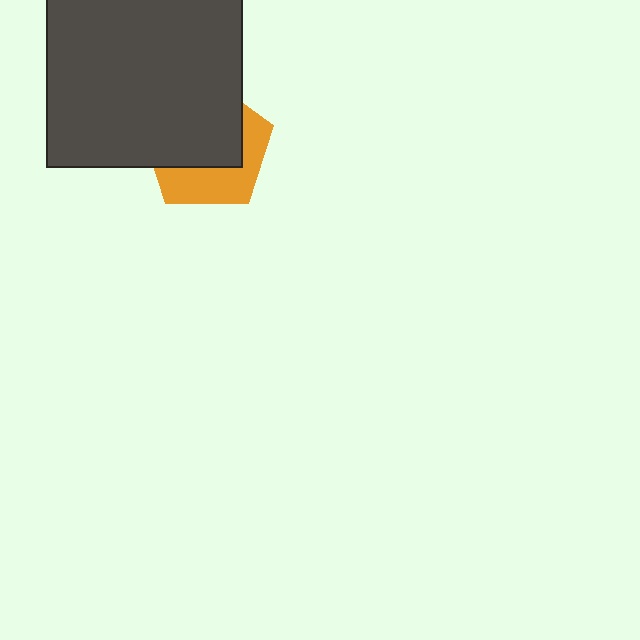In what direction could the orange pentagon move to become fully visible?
The orange pentagon could move toward the lower-right. That would shift it out from behind the dark gray square entirely.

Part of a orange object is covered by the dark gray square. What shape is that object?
It is a pentagon.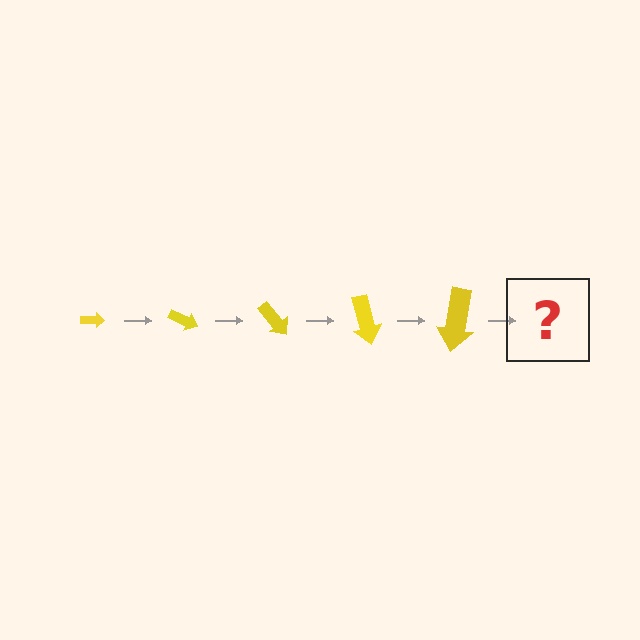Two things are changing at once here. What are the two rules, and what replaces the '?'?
The two rules are that the arrow grows larger each step and it rotates 25 degrees each step. The '?' should be an arrow, larger than the previous one and rotated 125 degrees from the start.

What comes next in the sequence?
The next element should be an arrow, larger than the previous one and rotated 125 degrees from the start.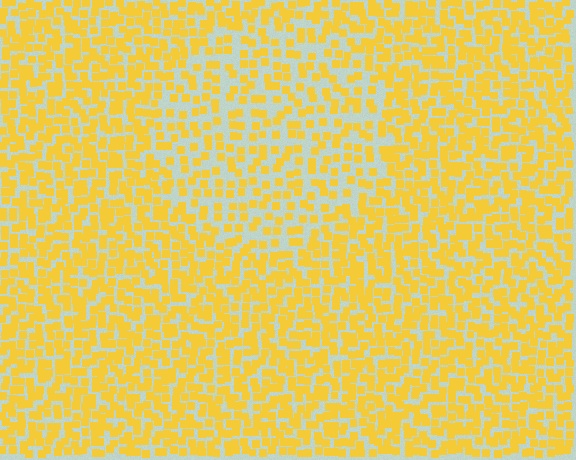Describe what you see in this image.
The image contains small yellow elements arranged at two different densities. A circle-shaped region is visible where the elements are less densely packed than the surrounding area.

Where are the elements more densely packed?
The elements are more densely packed outside the circle boundary.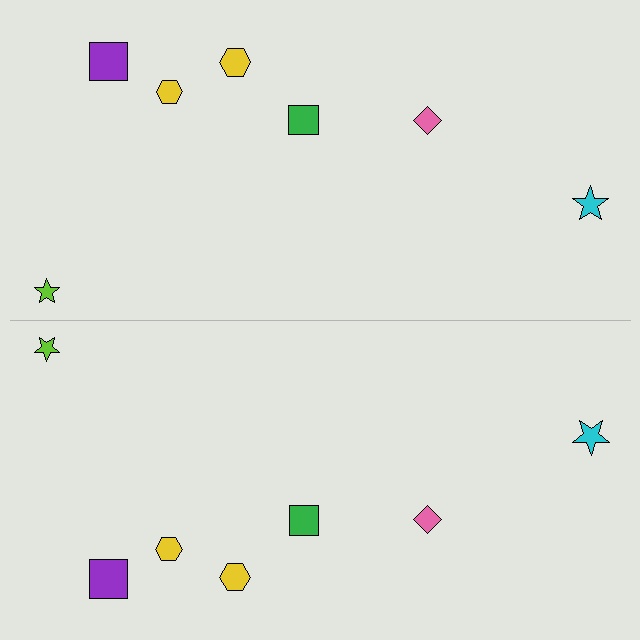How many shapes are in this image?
There are 14 shapes in this image.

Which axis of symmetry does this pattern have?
The pattern has a horizontal axis of symmetry running through the center of the image.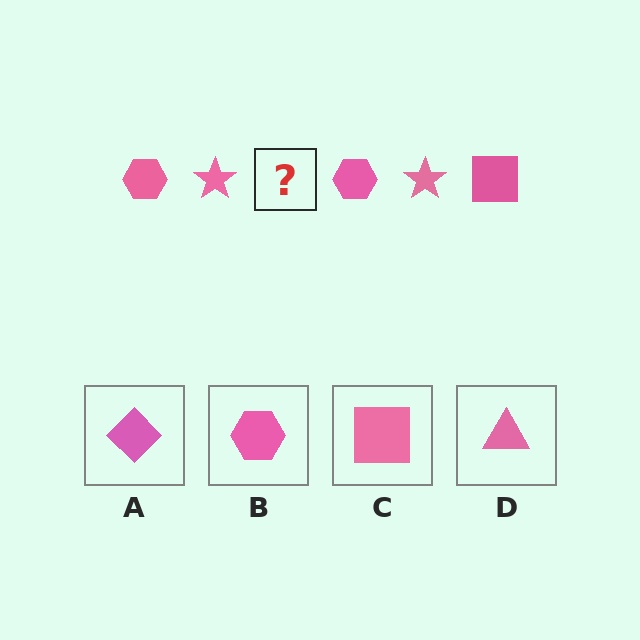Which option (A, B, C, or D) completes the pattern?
C.